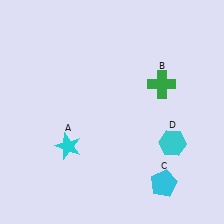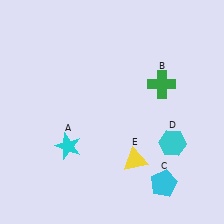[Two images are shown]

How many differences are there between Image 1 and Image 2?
There is 1 difference between the two images.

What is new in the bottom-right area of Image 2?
A yellow triangle (E) was added in the bottom-right area of Image 2.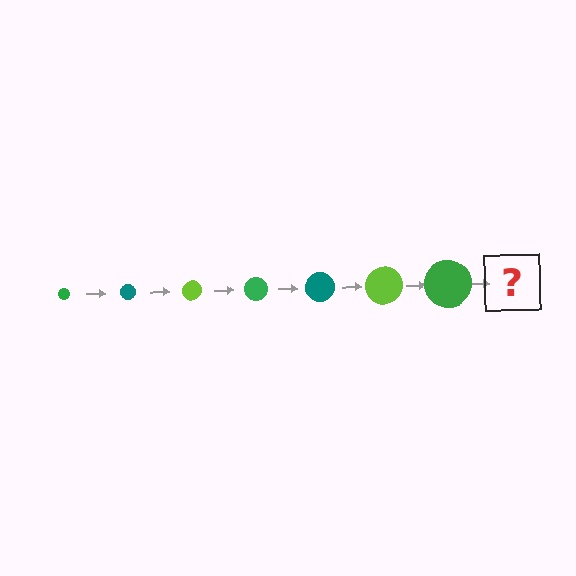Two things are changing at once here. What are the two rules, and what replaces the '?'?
The two rules are that the circle grows larger each step and the color cycles through green, teal, and lime. The '?' should be a teal circle, larger than the previous one.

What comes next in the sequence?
The next element should be a teal circle, larger than the previous one.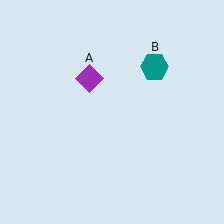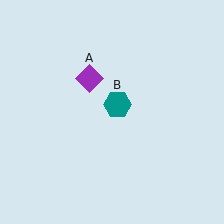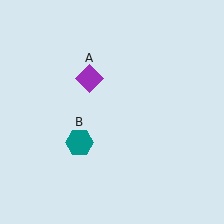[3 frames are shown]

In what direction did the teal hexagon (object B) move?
The teal hexagon (object B) moved down and to the left.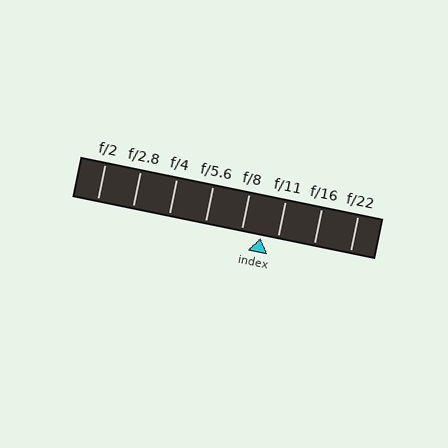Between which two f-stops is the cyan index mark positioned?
The index mark is between f/8 and f/11.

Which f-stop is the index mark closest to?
The index mark is closest to f/11.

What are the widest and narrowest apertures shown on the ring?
The widest aperture shown is f/2 and the narrowest is f/22.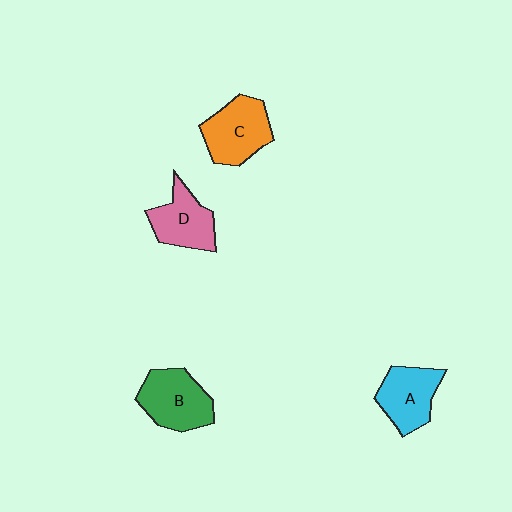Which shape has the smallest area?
Shape D (pink).